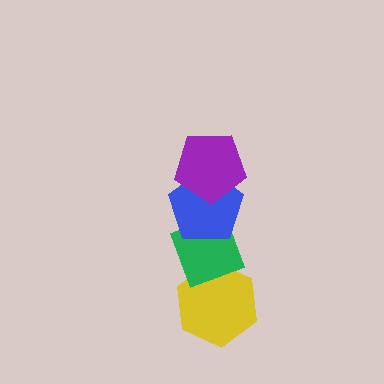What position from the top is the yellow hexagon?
The yellow hexagon is 4th from the top.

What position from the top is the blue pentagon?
The blue pentagon is 2nd from the top.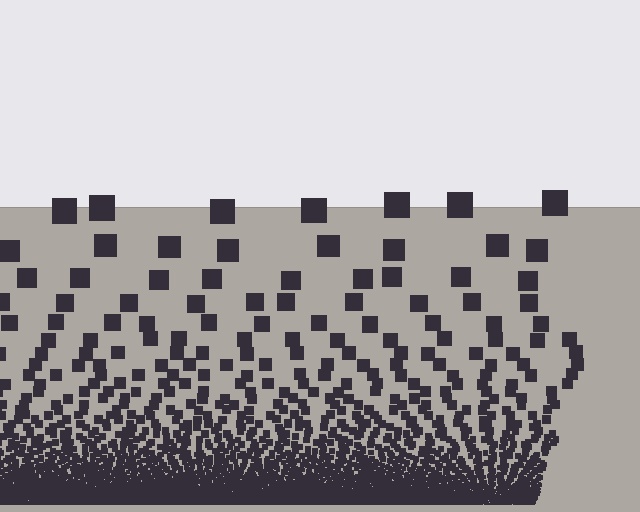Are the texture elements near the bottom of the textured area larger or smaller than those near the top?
Smaller. The gradient is inverted — elements near the bottom are smaller and denser.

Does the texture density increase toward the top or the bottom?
Density increases toward the bottom.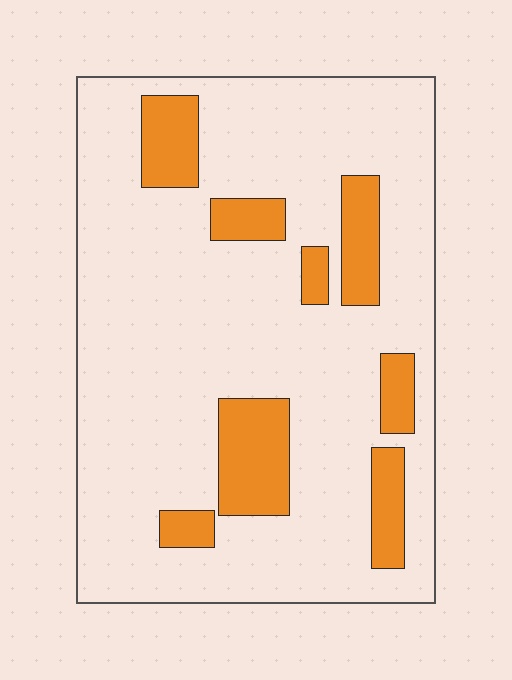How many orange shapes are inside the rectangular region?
8.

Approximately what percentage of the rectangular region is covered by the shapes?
Approximately 15%.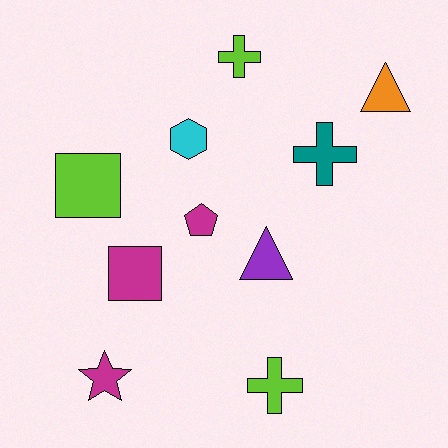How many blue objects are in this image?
There are no blue objects.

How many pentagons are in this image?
There is 1 pentagon.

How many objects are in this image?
There are 10 objects.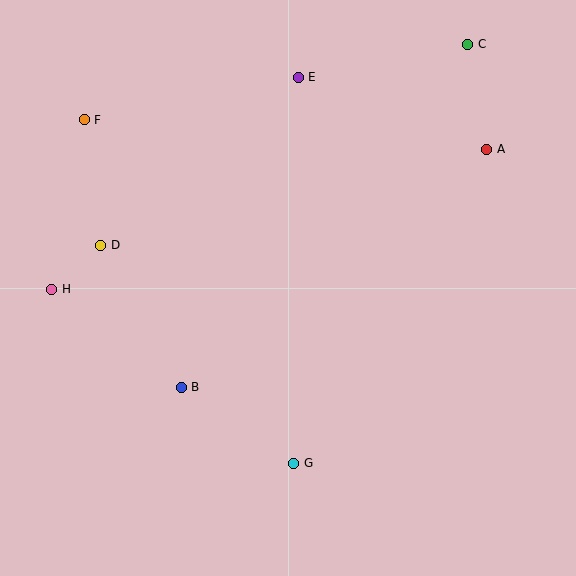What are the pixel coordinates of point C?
Point C is at (468, 44).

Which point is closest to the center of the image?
Point B at (181, 387) is closest to the center.